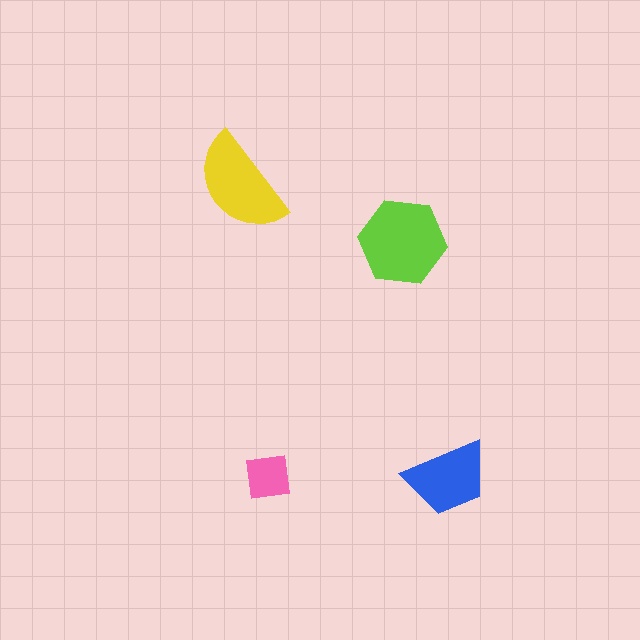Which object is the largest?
The lime hexagon.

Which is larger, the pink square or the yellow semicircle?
The yellow semicircle.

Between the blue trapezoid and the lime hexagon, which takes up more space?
The lime hexagon.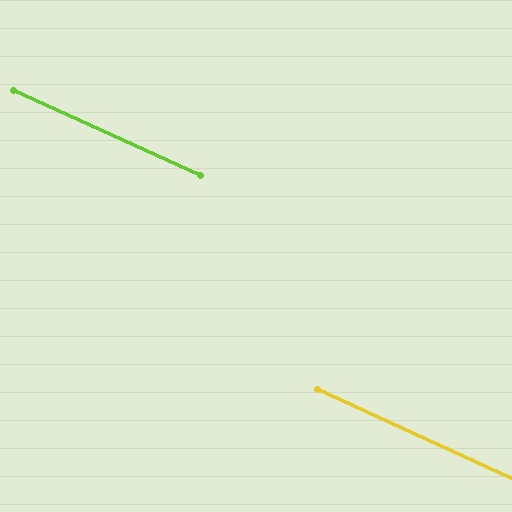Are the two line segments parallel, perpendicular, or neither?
Parallel — their directions differ by only 0.1°.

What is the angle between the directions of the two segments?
Approximately 0 degrees.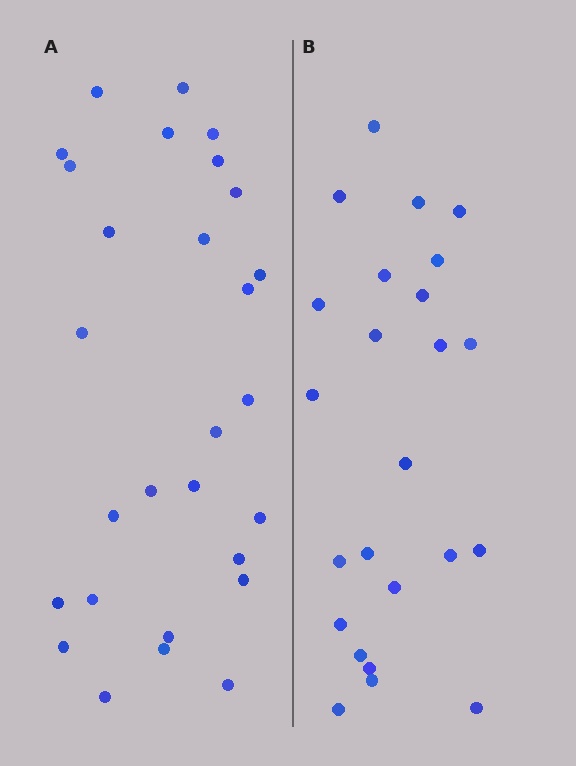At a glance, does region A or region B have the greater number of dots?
Region A (the left region) has more dots.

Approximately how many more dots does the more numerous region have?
Region A has about 4 more dots than region B.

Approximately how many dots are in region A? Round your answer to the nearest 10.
About 30 dots. (The exact count is 28, which rounds to 30.)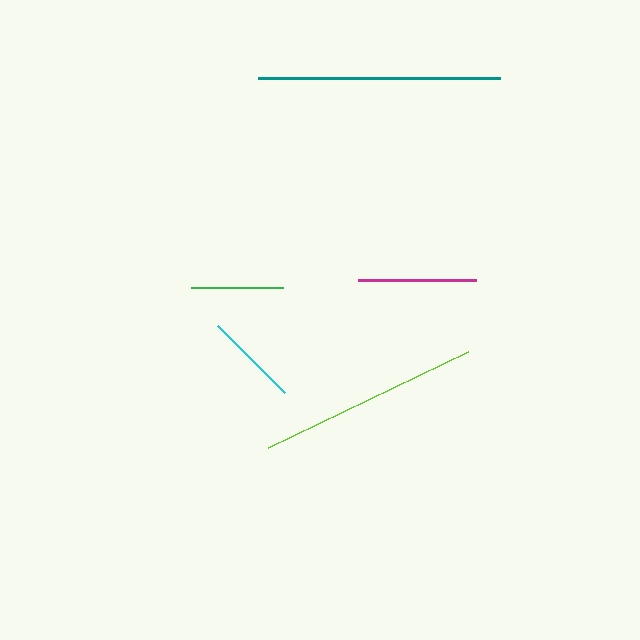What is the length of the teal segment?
The teal segment is approximately 242 pixels long.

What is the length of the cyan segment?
The cyan segment is approximately 94 pixels long.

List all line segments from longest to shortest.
From longest to shortest: teal, lime, magenta, cyan, green.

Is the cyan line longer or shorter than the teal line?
The teal line is longer than the cyan line.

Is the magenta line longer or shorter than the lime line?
The lime line is longer than the magenta line.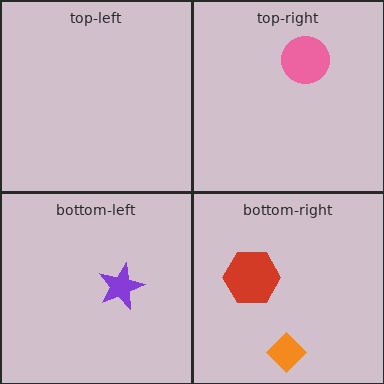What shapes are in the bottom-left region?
The purple star.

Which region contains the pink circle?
The top-right region.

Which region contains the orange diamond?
The bottom-right region.